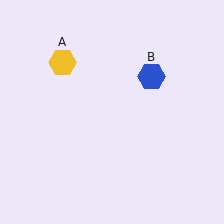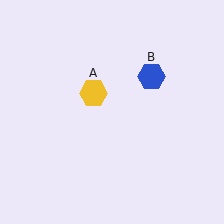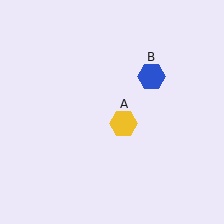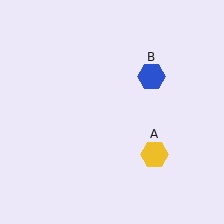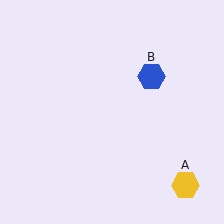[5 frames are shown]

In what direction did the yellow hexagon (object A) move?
The yellow hexagon (object A) moved down and to the right.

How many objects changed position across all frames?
1 object changed position: yellow hexagon (object A).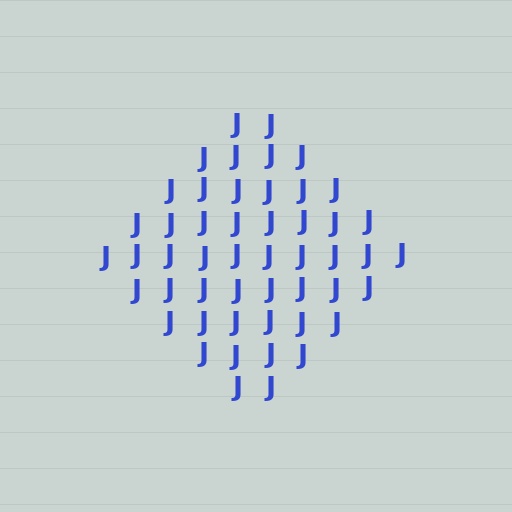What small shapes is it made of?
It is made of small letter J's.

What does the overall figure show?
The overall figure shows a diamond.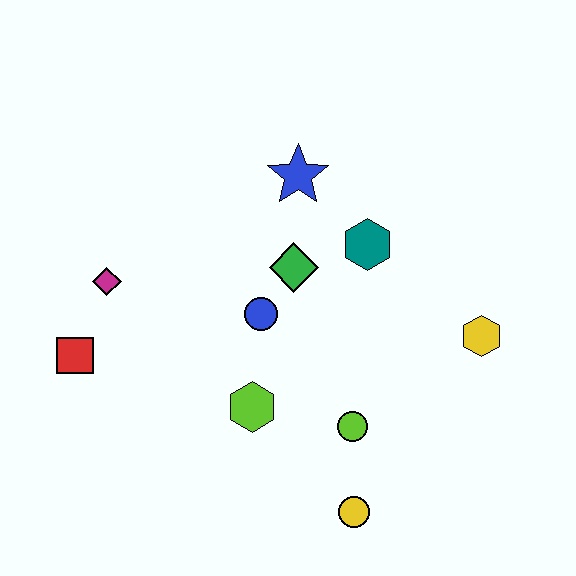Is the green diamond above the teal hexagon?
No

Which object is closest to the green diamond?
The blue circle is closest to the green diamond.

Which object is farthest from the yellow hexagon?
The red square is farthest from the yellow hexagon.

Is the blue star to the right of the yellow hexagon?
No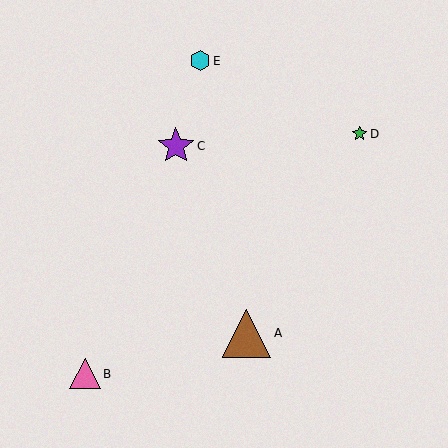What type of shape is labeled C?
Shape C is a purple star.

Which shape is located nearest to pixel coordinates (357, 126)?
The green star (labeled D) at (359, 133) is nearest to that location.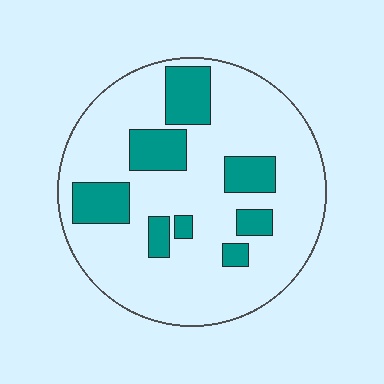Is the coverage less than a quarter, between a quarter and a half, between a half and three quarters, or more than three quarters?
Less than a quarter.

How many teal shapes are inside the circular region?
8.